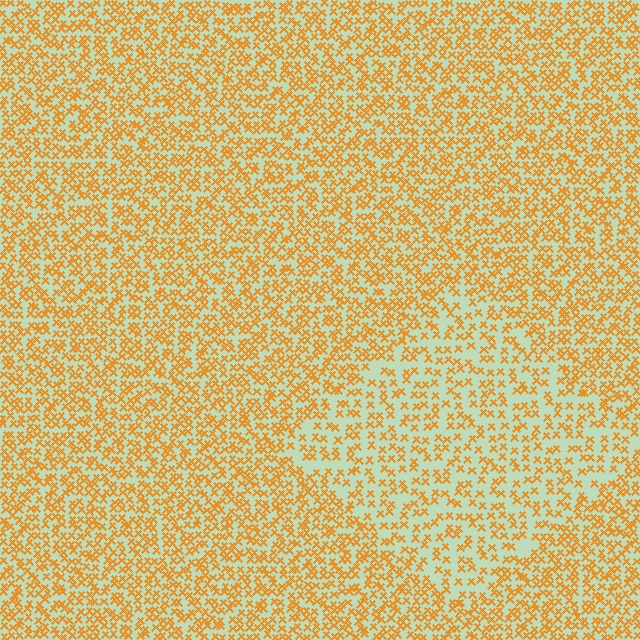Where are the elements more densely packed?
The elements are more densely packed outside the diamond boundary.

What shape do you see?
I see a diamond.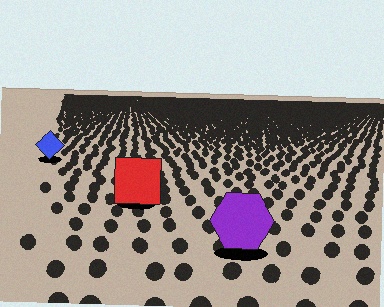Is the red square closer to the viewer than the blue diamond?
Yes. The red square is closer — you can tell from the texture gradient: the ground texture is coarser near it.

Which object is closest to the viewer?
The purple hexagon is closest. The texture marks near it are larger and more spread out.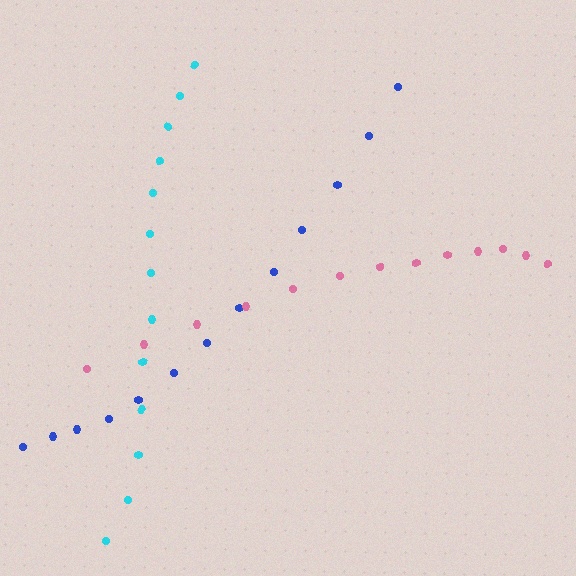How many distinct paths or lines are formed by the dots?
There are 3 distinct paths.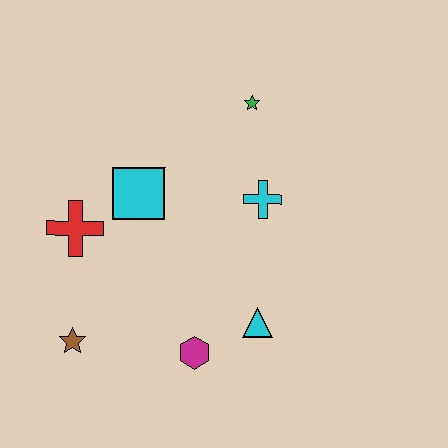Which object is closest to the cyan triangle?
The magenta hexagon is closest to the cyan triangle.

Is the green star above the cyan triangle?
Yes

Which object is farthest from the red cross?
The green star is farthest from the red cross.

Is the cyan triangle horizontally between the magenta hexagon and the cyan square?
No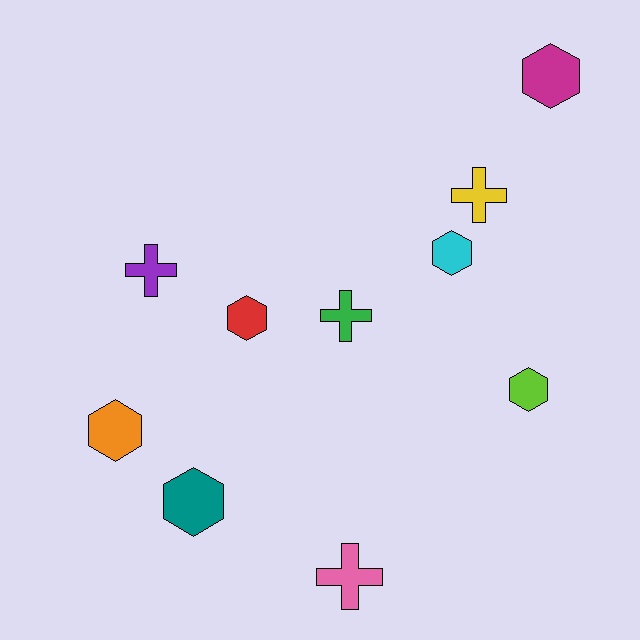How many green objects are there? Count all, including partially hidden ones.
There is 1 green object.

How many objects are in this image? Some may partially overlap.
There are 10 objects.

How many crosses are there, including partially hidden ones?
There are 4 crosses.